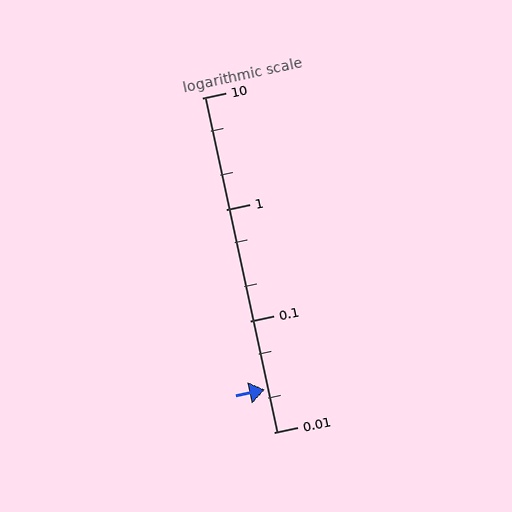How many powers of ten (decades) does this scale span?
The scale spans 3 decades, from 0.01 to 10.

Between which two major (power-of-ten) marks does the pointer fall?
The pointer is between 0.01 and 0.1.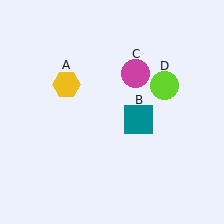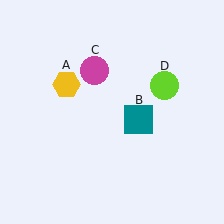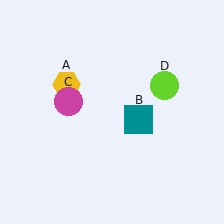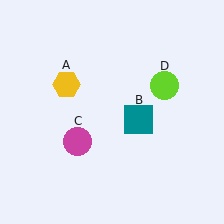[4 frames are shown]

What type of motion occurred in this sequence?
The magenta circle (object C) rotated counterclockwise around the center of the scene.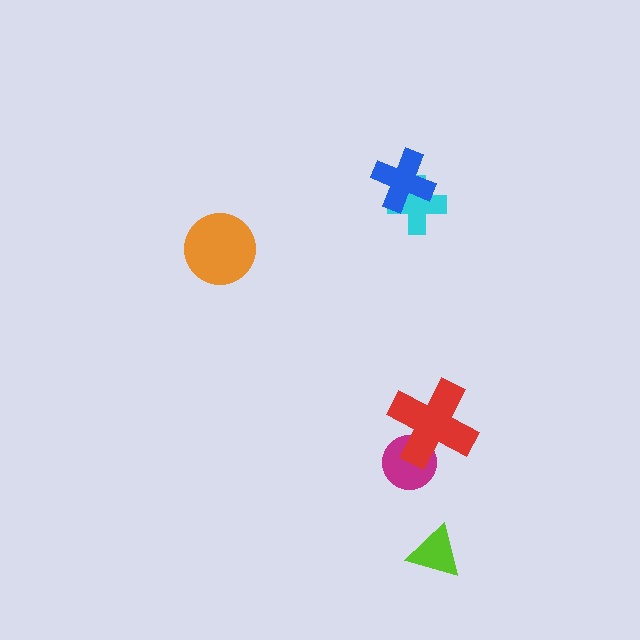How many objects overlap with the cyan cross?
1 object overlaps with the cyan cross.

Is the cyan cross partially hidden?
Yes, it is partially covered by another shape.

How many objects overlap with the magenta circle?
1 object overlaps with the magenta circle.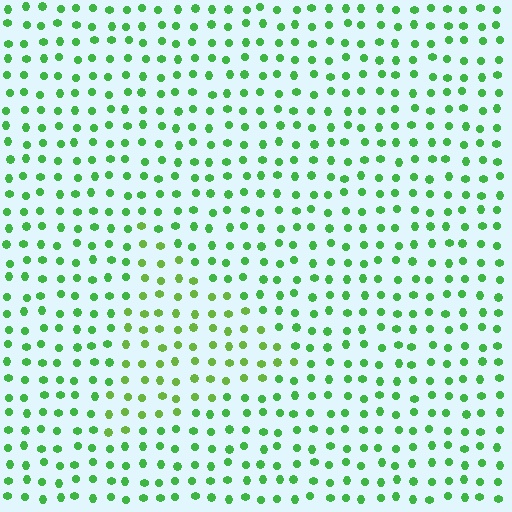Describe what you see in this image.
The image is filled with small green elements in a uniform arrangement. A triangle-shaped region is visible where the elements are tinted to a slightly different hue, forming a subtle color boundary.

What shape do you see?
I see a triangle.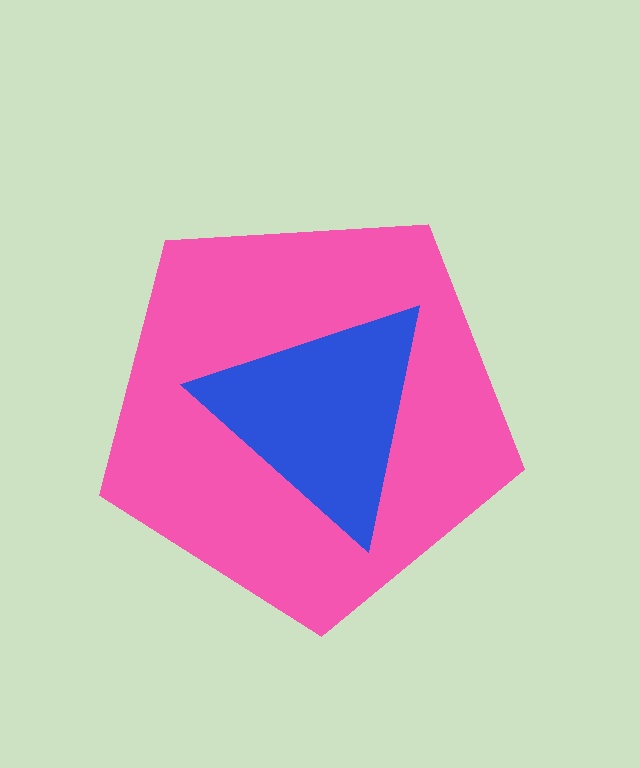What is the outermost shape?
The pink pentagon.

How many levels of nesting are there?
2.